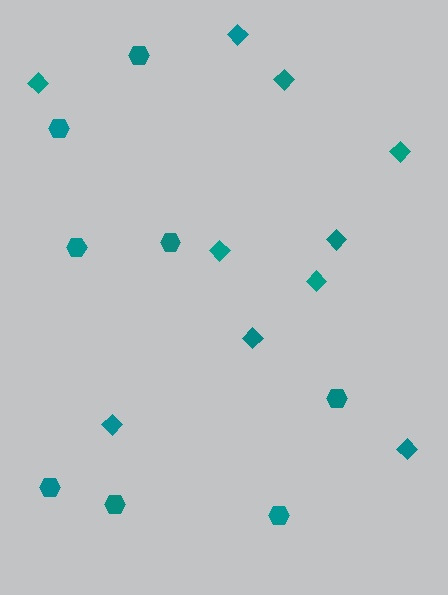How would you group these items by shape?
There are 2 groups: one group of diamonds (10) and one group of hexagons (8).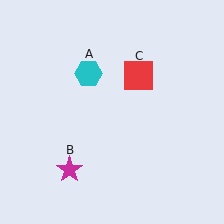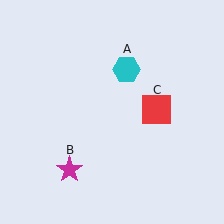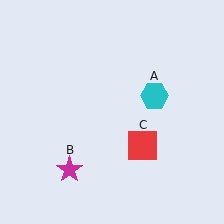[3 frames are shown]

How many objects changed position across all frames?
2 objects changed position: cyan hexagon (object A), red square (object C).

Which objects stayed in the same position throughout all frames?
Magenta star (object B) remained stationary.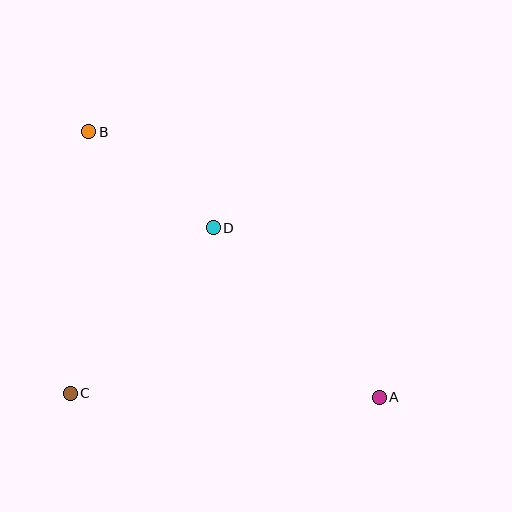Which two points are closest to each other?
Points B and D are closest to each other.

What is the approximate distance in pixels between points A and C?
The distance between A and C is approximately 309 pixels.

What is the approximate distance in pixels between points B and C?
The distance between B and C is approximately 262 pixels.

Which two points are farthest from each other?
Points A and B are farthest from each other.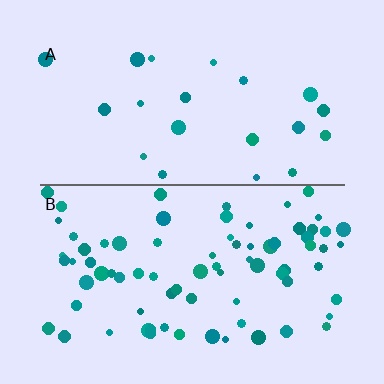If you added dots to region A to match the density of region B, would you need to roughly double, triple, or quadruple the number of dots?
Approximately quadruple.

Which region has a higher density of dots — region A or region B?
B (the bottom).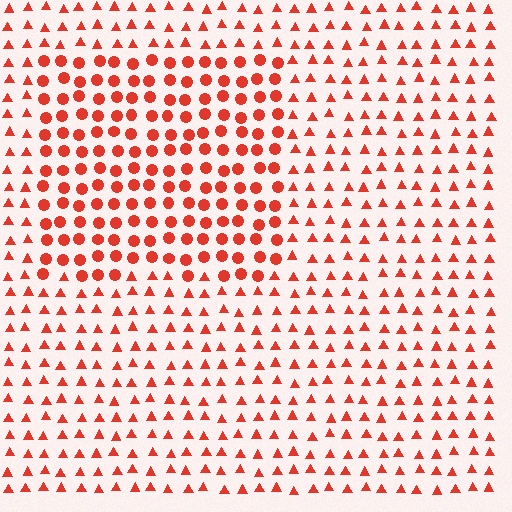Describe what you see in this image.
The image is filled with small red elements arranged in a uniform grid. A rectangle-shaped region contains circles, while the surrounding area contains triangles. The boundary is defined purely by the change in element shape.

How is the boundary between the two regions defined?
The boundary is defined by a change in element shape: circles inside vs. triangles outside. All elements share the same color and spacing.